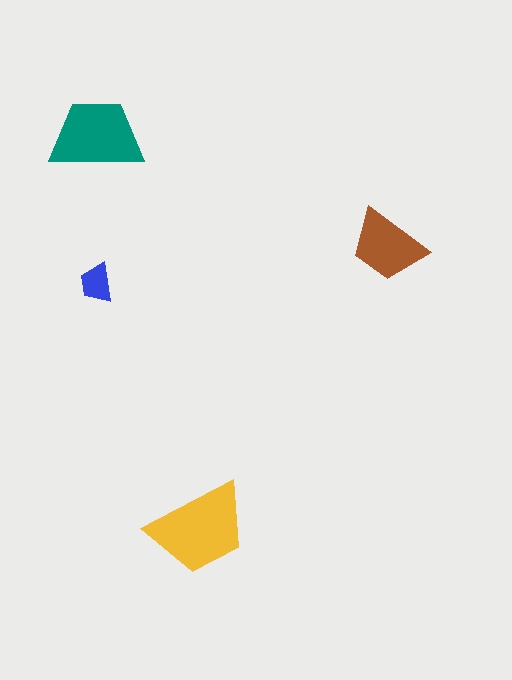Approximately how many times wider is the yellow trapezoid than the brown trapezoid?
About 1.5 times wider.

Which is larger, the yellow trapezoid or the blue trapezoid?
The yellow one.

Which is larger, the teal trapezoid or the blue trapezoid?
The teal one.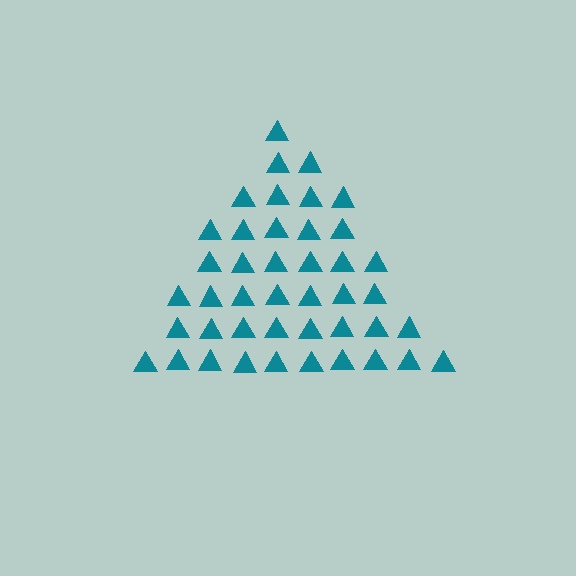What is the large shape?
The large shape is a triangle.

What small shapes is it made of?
It is made of small triangles.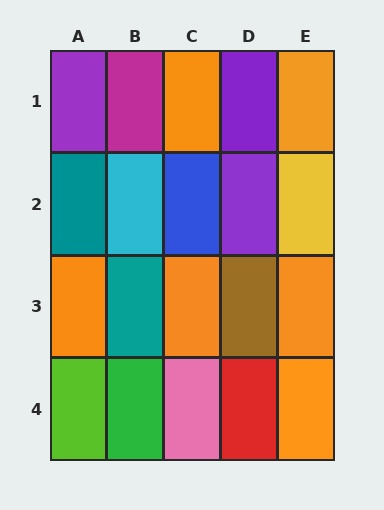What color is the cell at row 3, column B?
Teal.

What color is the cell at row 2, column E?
Yellow.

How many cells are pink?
1 cell is pink.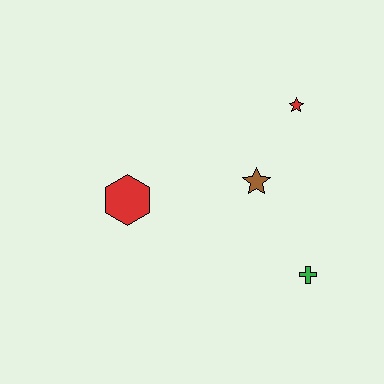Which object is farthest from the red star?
The red hexagon is farthest from the red star.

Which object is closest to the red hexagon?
The brown star is closest to the red hexagon.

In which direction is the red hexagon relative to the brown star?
The red hexagon is to the left of the brown star.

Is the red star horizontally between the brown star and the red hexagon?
No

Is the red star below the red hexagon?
No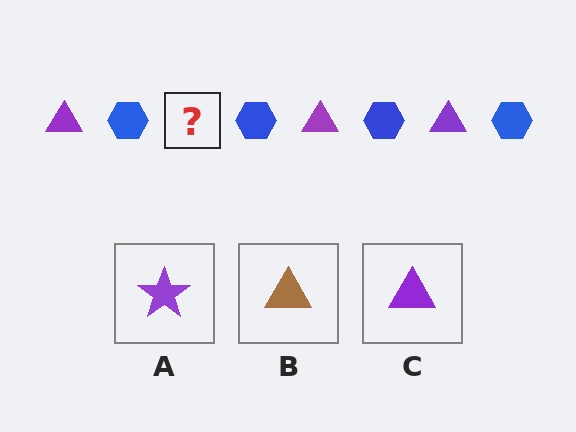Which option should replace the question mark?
Option C.